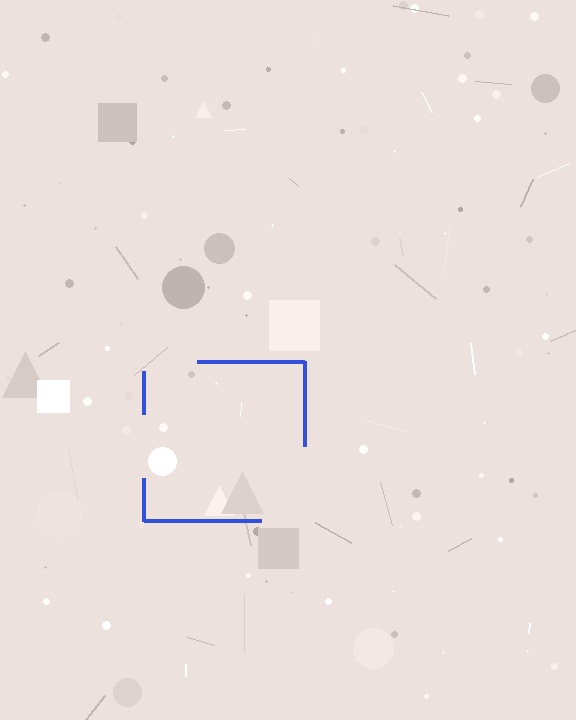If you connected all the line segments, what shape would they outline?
They would outline a square.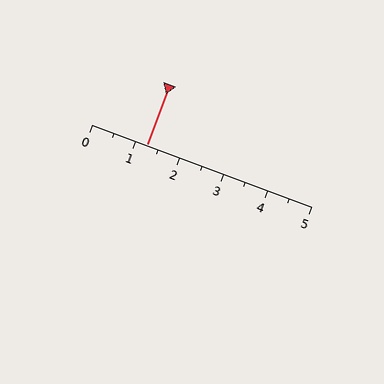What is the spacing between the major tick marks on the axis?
The major ticks are spaced 1 apart.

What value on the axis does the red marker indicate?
The marker indicates approximately 1.2.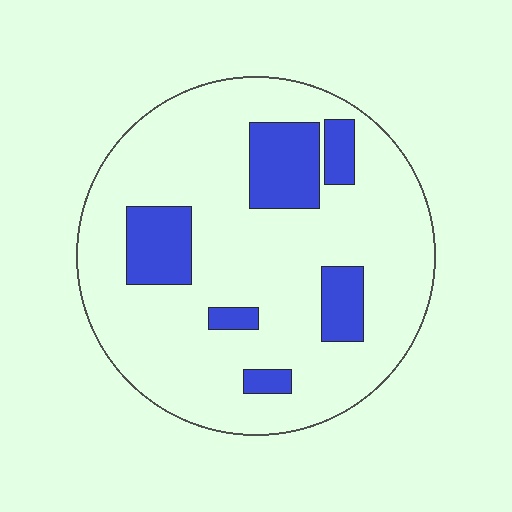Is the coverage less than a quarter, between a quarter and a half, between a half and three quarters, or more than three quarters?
Less than a quarter.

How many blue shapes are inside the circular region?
6.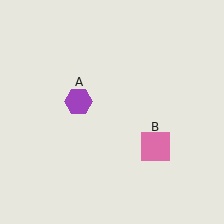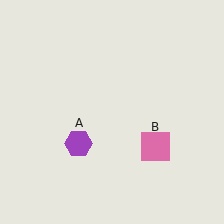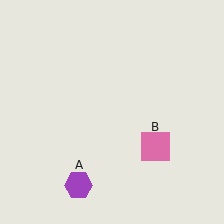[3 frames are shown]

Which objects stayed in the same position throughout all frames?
Pink square (object B) remained stationary.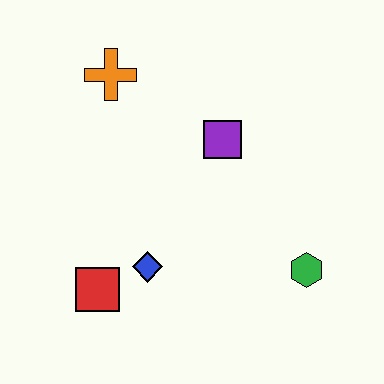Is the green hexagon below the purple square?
Yes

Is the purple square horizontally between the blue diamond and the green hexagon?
Yes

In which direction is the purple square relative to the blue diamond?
The purple square is above the blue diamond.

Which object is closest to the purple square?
The orange cross is closest to the purple square.